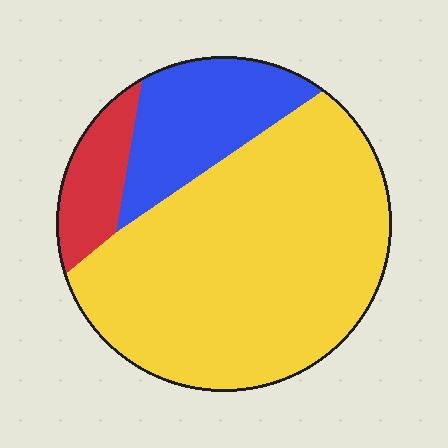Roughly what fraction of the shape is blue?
Blue takes up about one fifth (1/5) of the shape.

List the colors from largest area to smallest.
From largest to smallest: yellow, blue, red.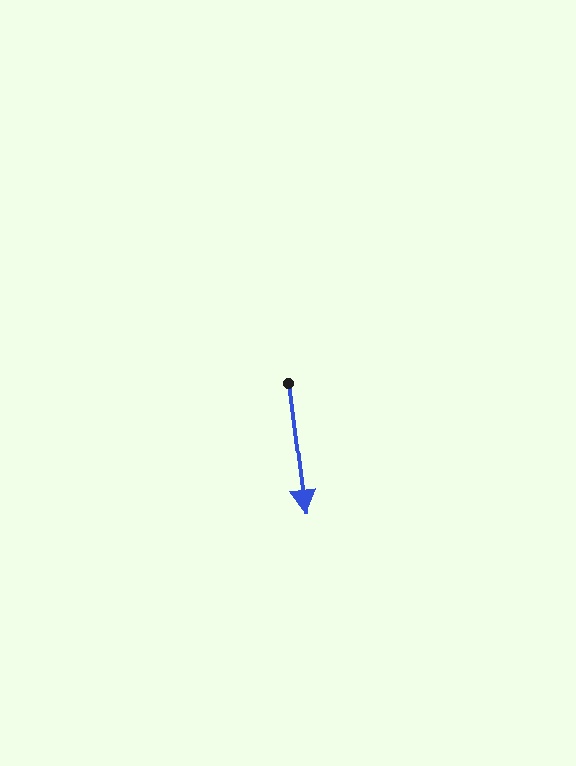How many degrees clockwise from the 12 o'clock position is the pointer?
Approximately 173 degrees.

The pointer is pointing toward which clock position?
Roughly 6 o'clock.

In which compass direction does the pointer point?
South.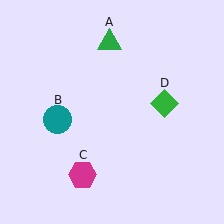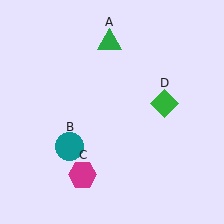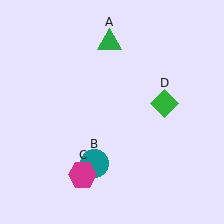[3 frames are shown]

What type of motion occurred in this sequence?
The teal circle (object B) rotated counterclockwise around the center of the scene.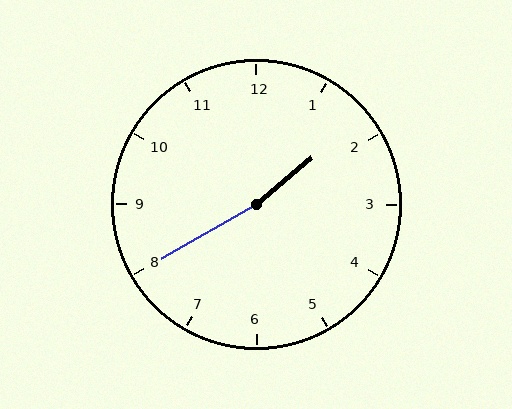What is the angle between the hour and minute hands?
Approximately 170 degrees.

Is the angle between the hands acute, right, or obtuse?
It is obtuse.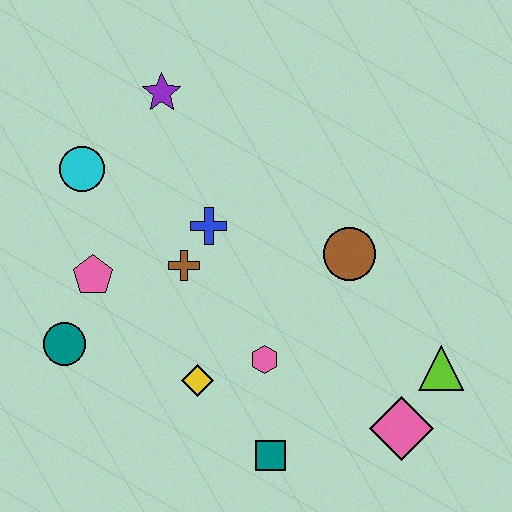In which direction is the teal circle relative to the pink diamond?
The teal circle is to the left of the pink diamond.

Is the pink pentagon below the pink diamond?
No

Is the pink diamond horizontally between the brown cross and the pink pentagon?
No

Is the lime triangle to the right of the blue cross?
Yes